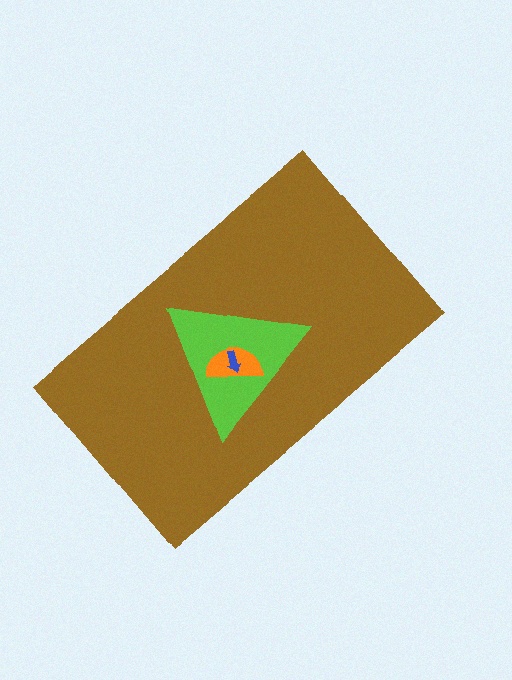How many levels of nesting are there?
4.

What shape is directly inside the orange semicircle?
The blue arrow.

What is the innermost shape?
The blue arrow.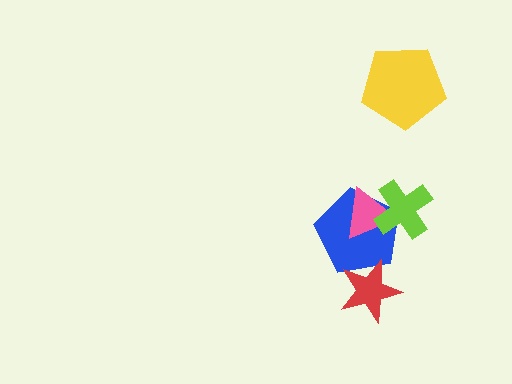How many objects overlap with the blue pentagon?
3 objects overlap with the blue pentagon.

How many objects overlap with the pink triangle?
2 objects overlap with the pink triangle.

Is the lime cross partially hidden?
No, no other shape covers it.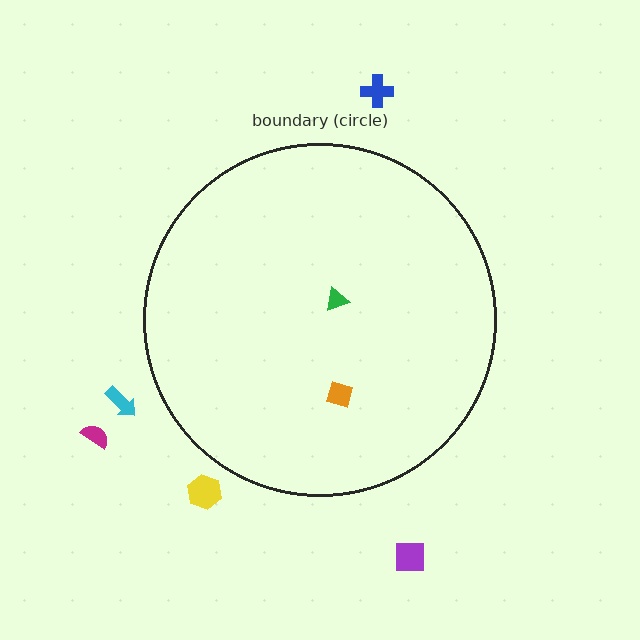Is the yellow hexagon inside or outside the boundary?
Outside.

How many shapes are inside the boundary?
2 inside, 5 outside.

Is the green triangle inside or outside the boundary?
Inside.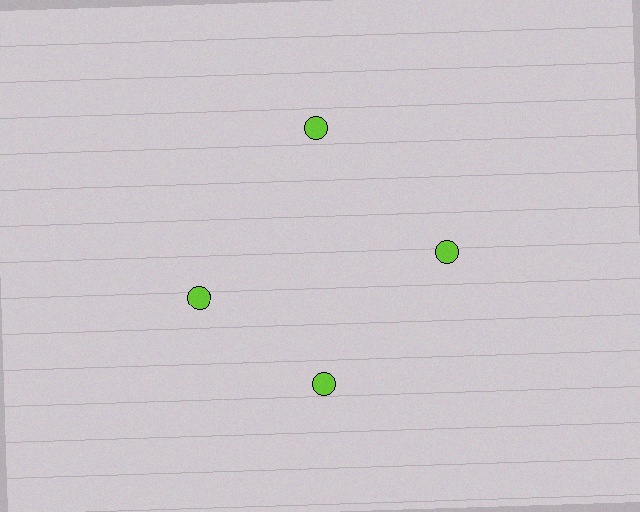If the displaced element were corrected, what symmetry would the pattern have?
It would have 4-fold rotational symmetry — the pattern would map onto itself every 90 degrees.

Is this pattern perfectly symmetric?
No. The 4 lime circles are arranged in a ring, but one element near the 9 o'clock position is rotated out of alignment along the ring, breaking the 4-fold rotational symmetry.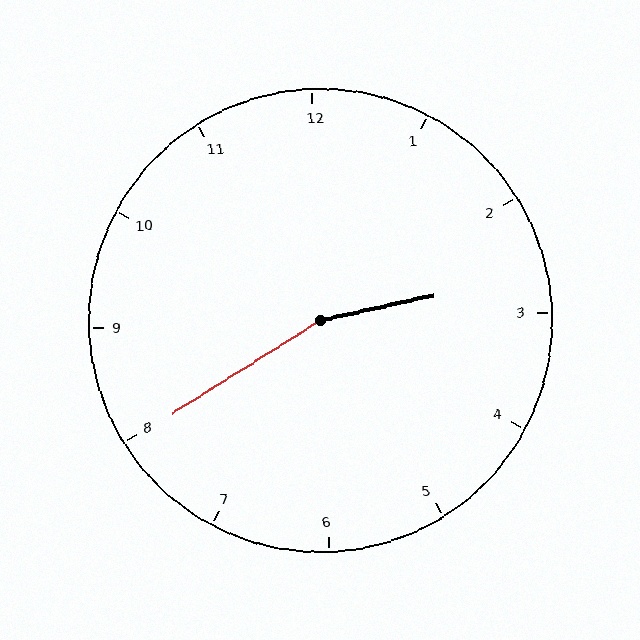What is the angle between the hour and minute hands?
Approximately 160 degrees.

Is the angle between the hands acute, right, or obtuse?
It is obtuse.